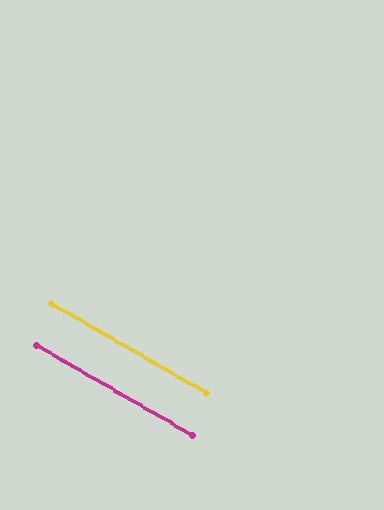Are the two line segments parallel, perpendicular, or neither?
Parallel — their directions differ by only 0.1°.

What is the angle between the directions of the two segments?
Approximately 0 degrees.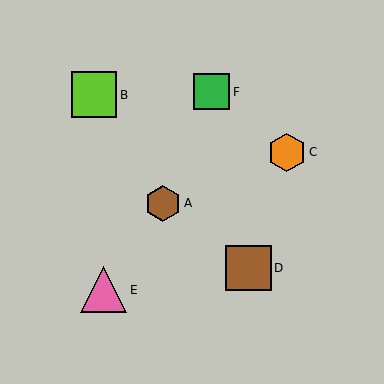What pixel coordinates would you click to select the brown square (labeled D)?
Click at (249, 268) to select the brown square D.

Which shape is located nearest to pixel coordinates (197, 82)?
The green square (labeled F) at (212, 92) is nearest to that location.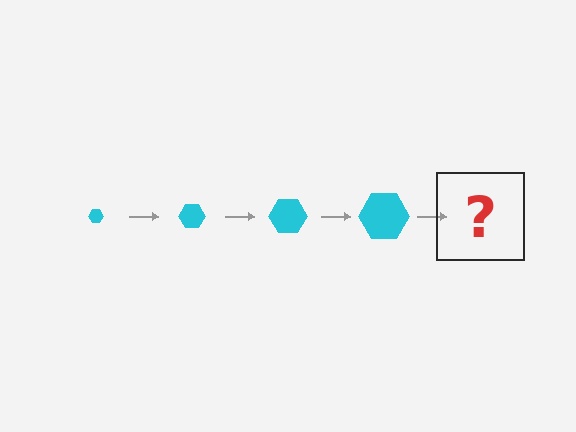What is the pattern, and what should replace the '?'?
The pattern is that the hexagon gets progressively larger each step. The '?' should be a cyan hexagon, larger than the previous one.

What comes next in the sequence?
The next element should be a cyan hexagon, larger than the previous one.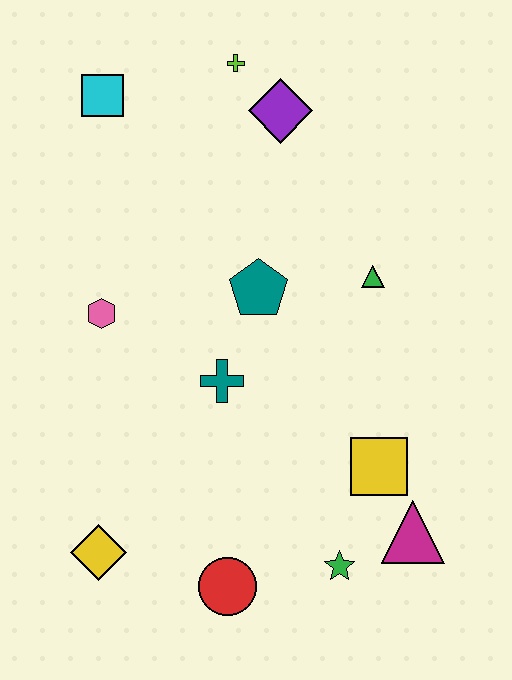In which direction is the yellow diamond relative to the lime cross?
The yellow diamond is below the lime cross.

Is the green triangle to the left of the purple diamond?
No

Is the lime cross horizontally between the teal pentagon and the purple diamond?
No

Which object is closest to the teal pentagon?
The teal cross is closest to the teal pentagon.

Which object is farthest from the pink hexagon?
The magenta triangle is farthest from the pink hexagon.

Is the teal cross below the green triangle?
Yes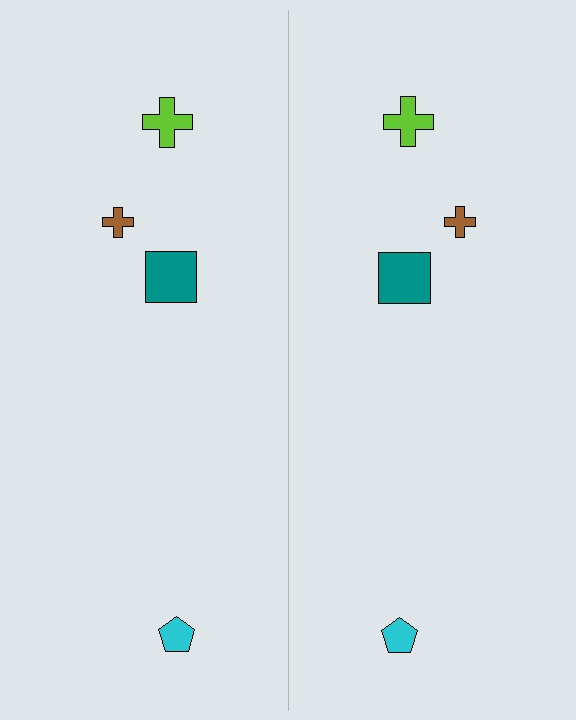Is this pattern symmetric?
Yes, this pattern has bilateral (reflection) symmetry.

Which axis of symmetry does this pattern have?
The pattern has a vertical axis of symmetry running through the center of the image.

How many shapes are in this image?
There are 8 shapes in this image.